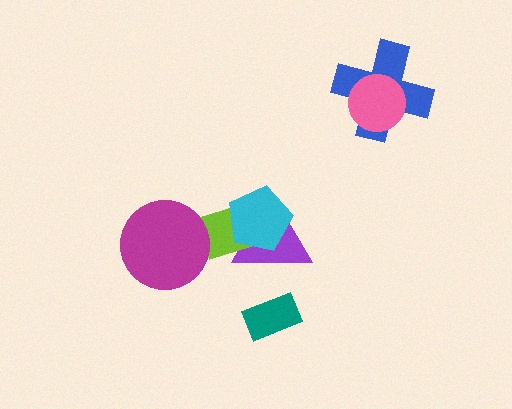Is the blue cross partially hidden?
Yes, it is partially covered by another shape.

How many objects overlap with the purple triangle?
2 objects overlap with the purple triangle.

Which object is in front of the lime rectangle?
The cyan pentagon is in front of the lime rectangle.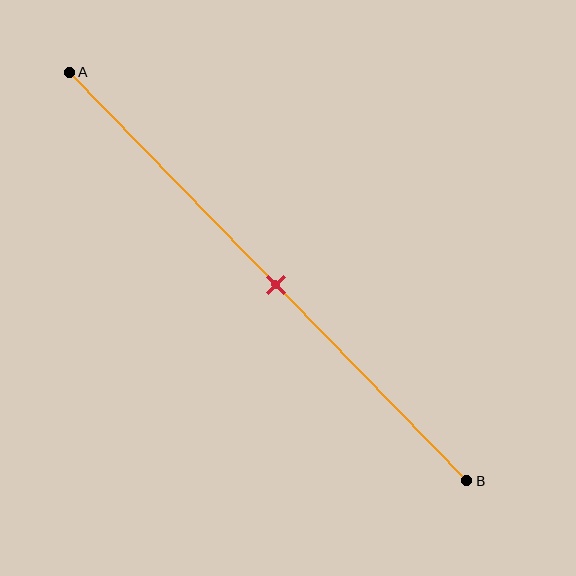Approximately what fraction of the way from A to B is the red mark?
The red mark is approximately 50% of the way from A to B.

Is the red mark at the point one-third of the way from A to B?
No, the mark is at about 50% from A, not at the 33% one-third point.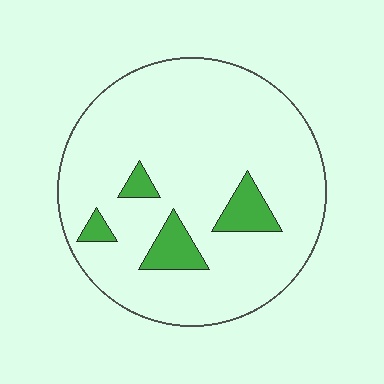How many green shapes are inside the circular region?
4.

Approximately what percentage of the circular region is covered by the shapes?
Approximately 10%.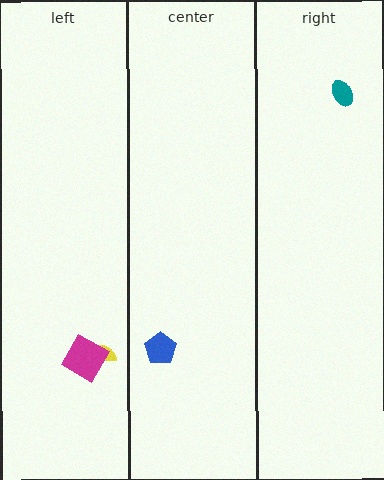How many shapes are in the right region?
1.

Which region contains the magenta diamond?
The left region.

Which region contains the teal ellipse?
The right region.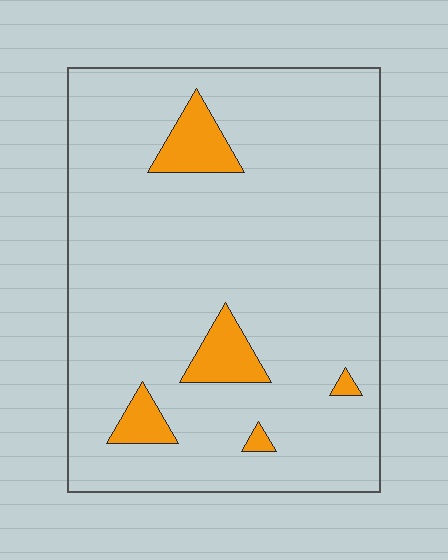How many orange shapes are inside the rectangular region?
5.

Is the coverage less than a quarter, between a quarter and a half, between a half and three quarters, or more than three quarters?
Less than a quarter.